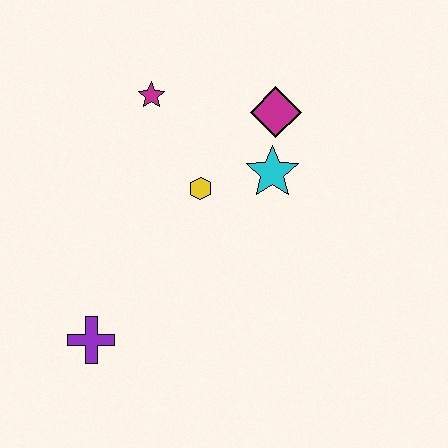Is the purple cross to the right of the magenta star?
No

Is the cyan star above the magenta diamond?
No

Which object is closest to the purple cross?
The yellow hexagon is closest to the purple cross.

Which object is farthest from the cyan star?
The purple cross is farthest from the cyan star.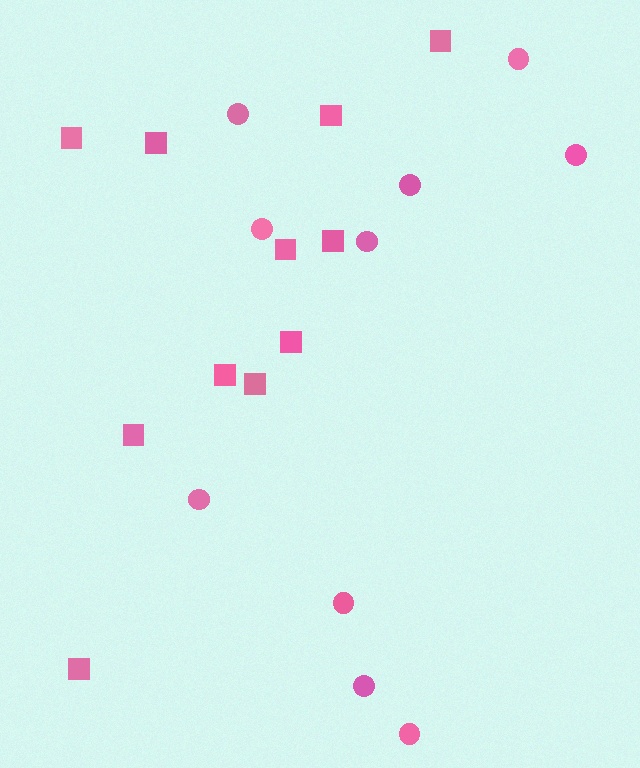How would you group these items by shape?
There are 2 groups: one group of circles (10) and one group of squares (11).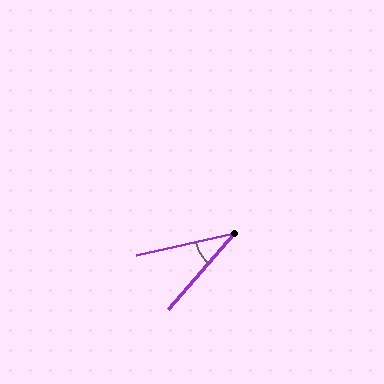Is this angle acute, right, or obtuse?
It is acute.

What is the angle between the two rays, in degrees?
Approximately 36 degrees.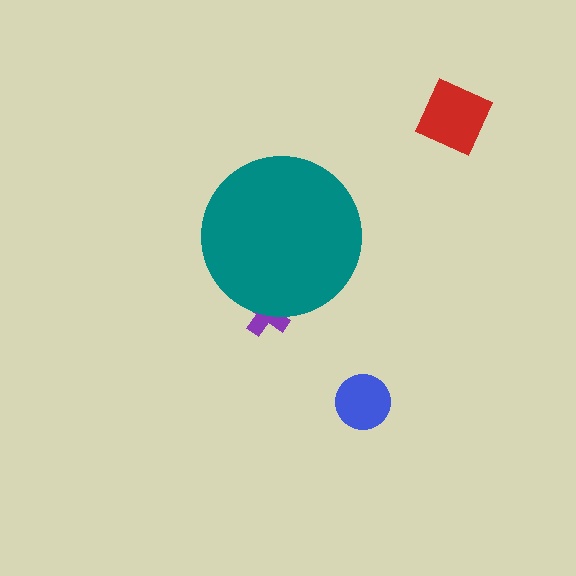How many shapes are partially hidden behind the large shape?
1 shape is partially hidden.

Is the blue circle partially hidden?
No, the blue circle is fully visible.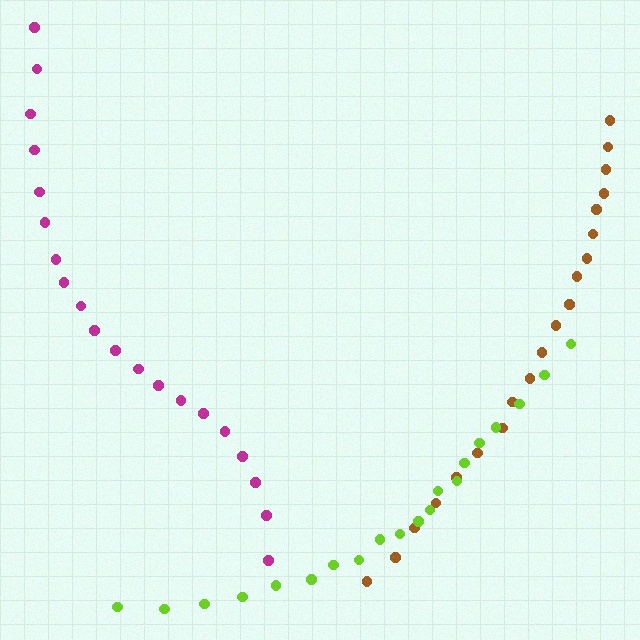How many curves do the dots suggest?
There are 3 distinct paths.